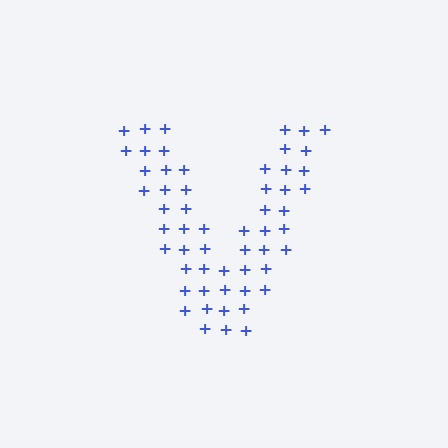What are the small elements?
The small elements are plus signs.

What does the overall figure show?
The overall figure shows the letter V.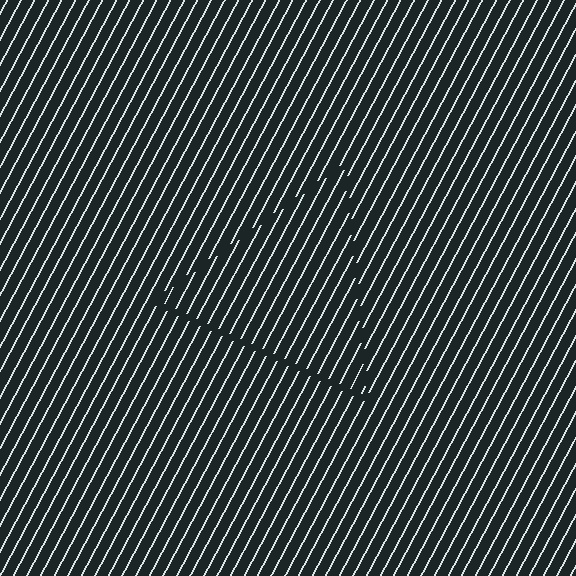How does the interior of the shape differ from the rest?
The interior of the shape contains the same grating, shifted by half a period — the contour is defined by the phase discontinuity where line-ends from the inner and outer gratings abut.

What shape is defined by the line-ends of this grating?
An illusory triangle. The interior of the shape contains the same grating, shifted by half a period — the contour is defined by the phase discontinuity where line-ends from the inner and outer gratings abut.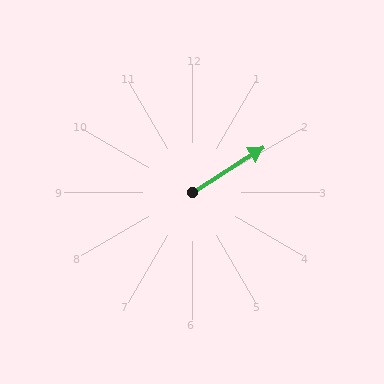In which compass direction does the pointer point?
Northeast.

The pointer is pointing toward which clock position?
Roughly 2 o'clock.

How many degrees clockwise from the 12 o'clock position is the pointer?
Approximately 58 degrees.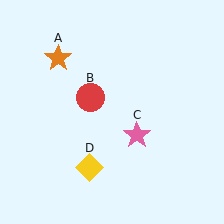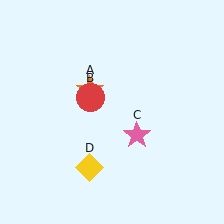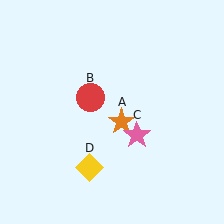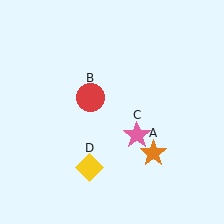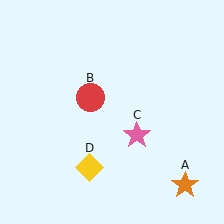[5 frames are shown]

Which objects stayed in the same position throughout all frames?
Red circle (object B) and pink star (object C) and yellow diamond (object D) remained stationary.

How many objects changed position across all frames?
1 object changed position: orange star (object A).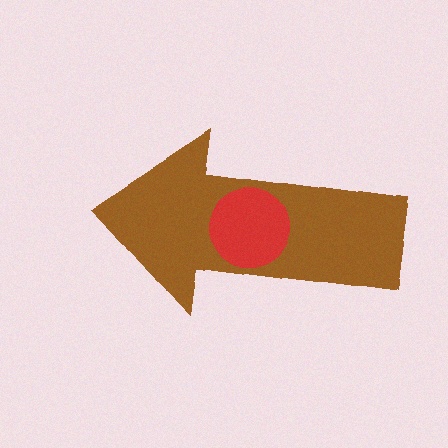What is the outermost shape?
The brown arrow.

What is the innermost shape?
The red circle.